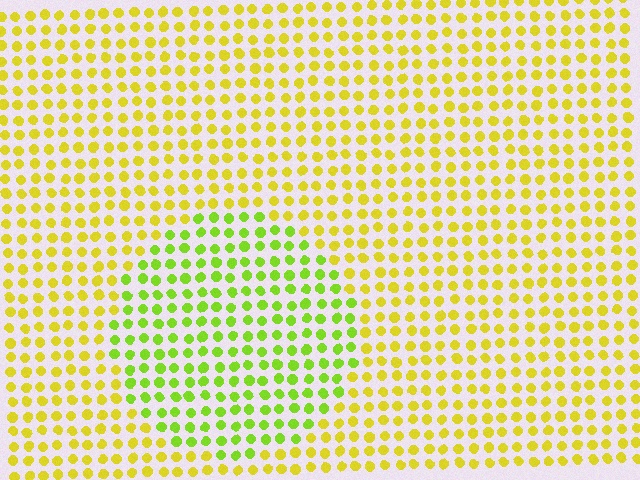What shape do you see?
I see a circle.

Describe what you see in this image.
The image is filled with small yellow elements in a uniform arrangement. A circle-shaped region is visible where the elements are tinted to a slightly different hue, forming a subtle color boundary.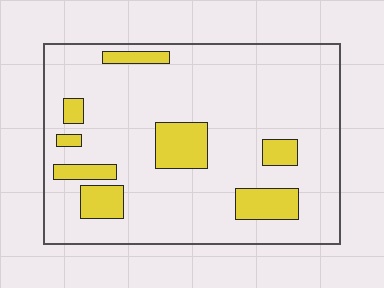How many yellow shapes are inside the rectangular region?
8.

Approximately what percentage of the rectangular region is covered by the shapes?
Approximately 15%.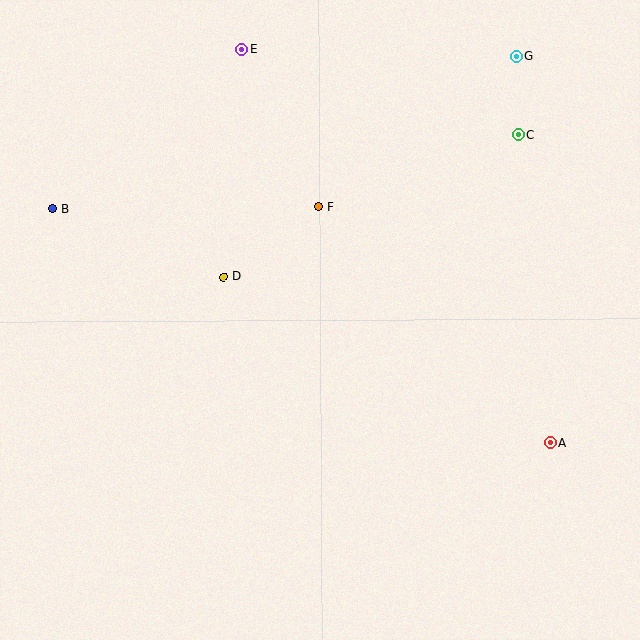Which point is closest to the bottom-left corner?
Point D is closest to the bottom-left corner.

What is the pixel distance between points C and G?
The distance between C and G is 79 pixels.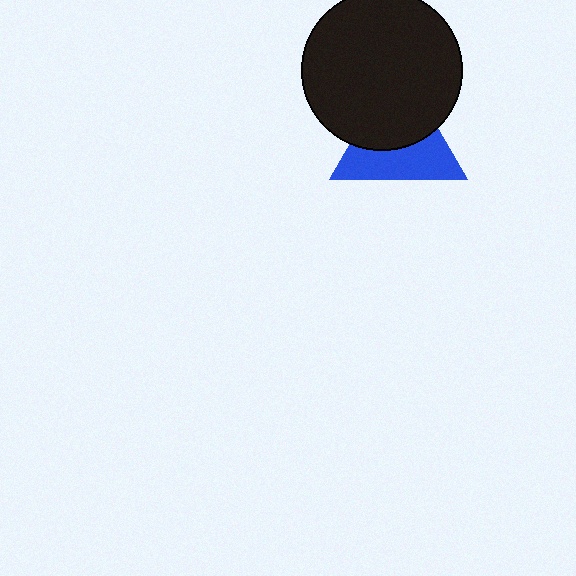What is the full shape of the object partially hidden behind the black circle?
The partially hidden object is a blue triangle.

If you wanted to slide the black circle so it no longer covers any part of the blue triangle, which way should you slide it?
Slide it up — that is the most direct way to separate the two shapes.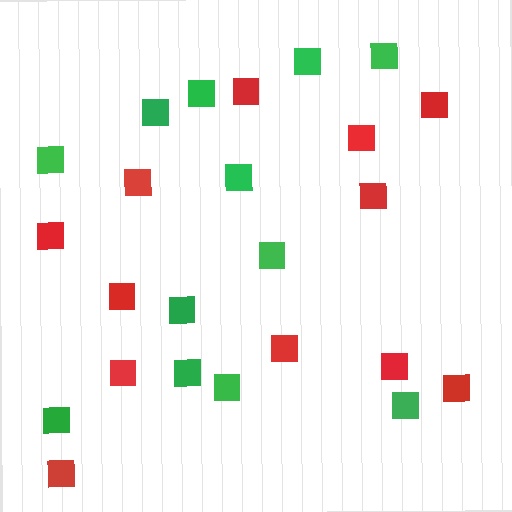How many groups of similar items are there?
There are 2 groups: one group of green squares (12) and one group of red squares (12).